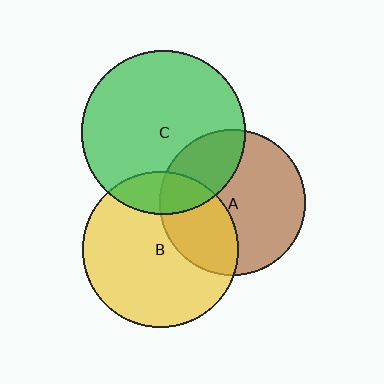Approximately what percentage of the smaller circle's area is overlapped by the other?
Approximately 15%.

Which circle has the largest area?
Circle C (green).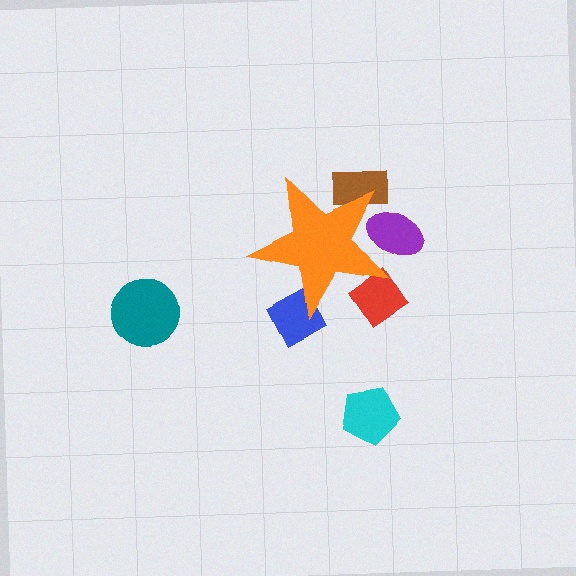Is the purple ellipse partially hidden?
Yes, the purple ellipse is partially hidden behind the orange star.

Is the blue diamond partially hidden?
Yes, the blue diamond is partially hidden behind the orange star.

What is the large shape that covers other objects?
An orange star.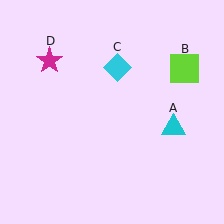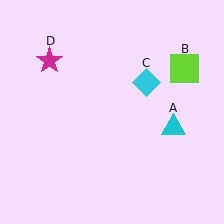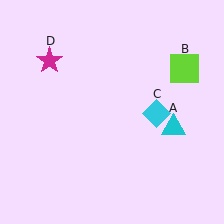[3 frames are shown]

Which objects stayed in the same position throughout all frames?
Cyan triangle (object A) and lime square (object B) and magenta star (object D) remained stationary.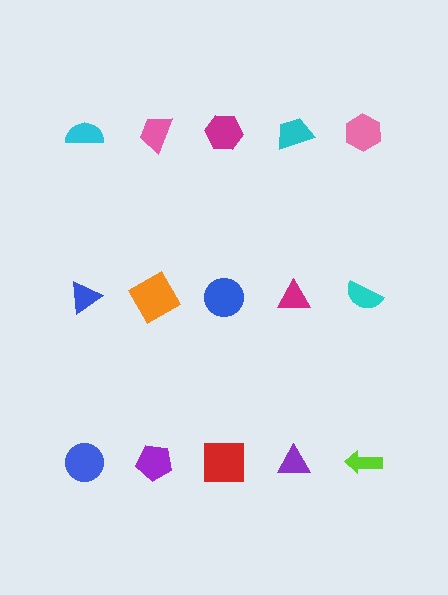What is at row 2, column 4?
A magenta triangle.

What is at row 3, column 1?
A blue circle.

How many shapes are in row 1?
5 shapes.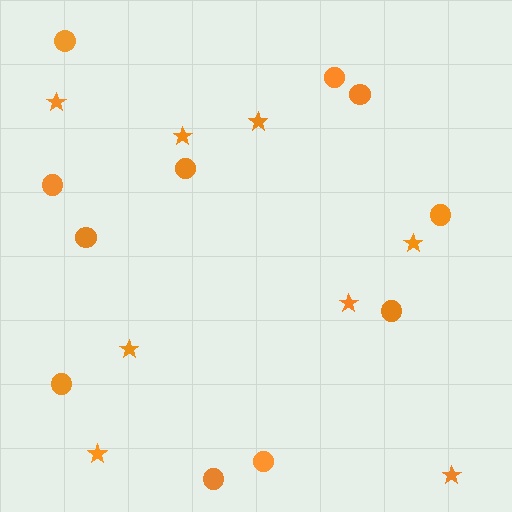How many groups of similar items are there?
There are 2 groups: one group of circles (11) and one group of stars (8).